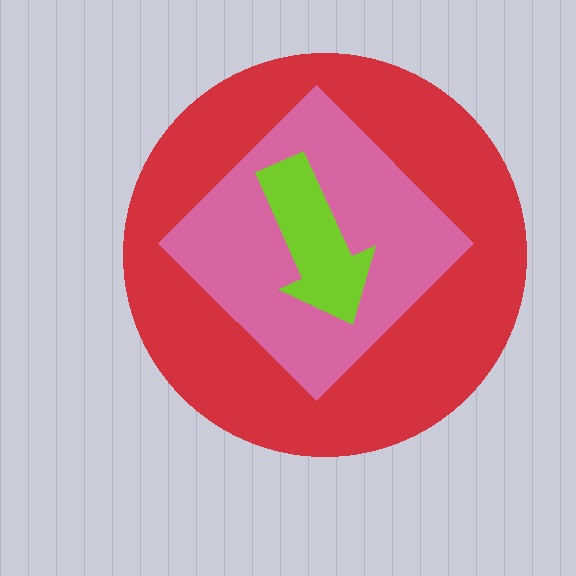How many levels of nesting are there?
3.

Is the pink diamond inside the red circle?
Yes.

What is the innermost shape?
The lime arrow.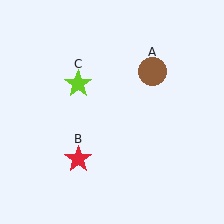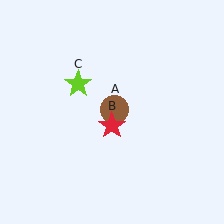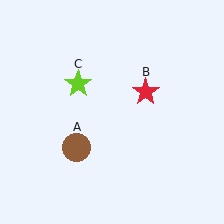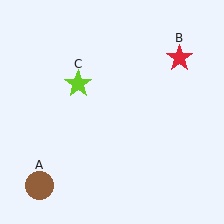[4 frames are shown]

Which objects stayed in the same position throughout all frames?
Lime star (object C) remained stationary.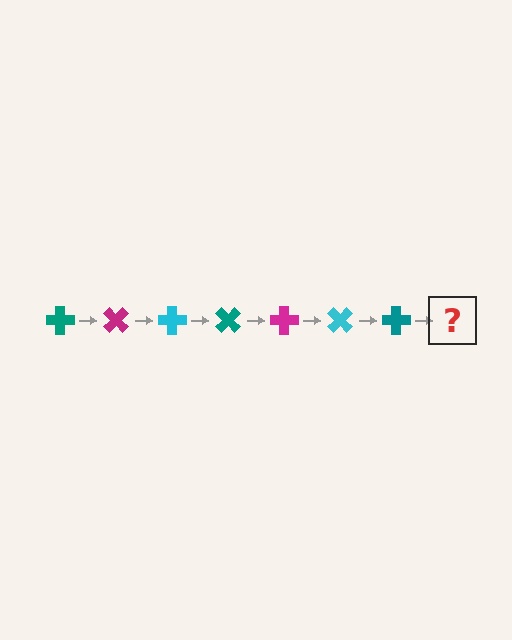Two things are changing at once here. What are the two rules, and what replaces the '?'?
The two rules are that it rotates 45 degrees each step and the color cycles through teal, magenta, and cyan. The '?' should be a magenta cross, rotated 315 degrees from the start.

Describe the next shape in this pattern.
It should be a magenta cross, rotated 315 degrees from the start.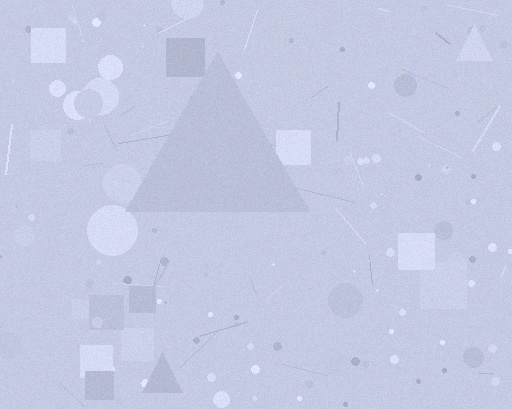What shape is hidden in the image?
A triangle is hidden in the image.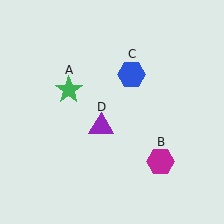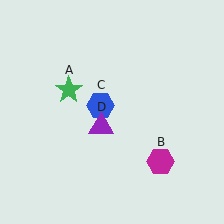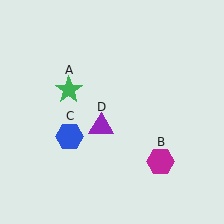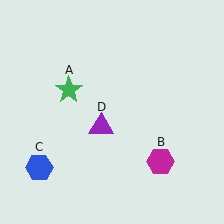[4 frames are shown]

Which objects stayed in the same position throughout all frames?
Green star (object A) and magenta hexagon (object B) and purple triangle (object D) remained stationary.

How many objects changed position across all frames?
1 object changed position: blue hexagon (object C).